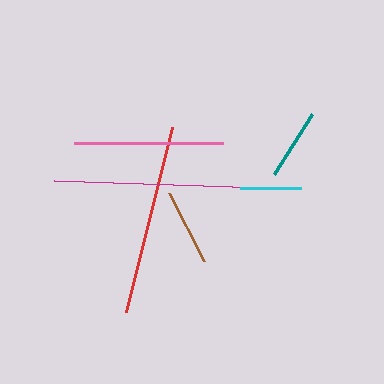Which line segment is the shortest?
The cyan line is the shortest at approximately 61 pixels.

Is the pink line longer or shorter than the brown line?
The pink line is longer than the brown line.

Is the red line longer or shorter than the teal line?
The red line is longer than the teal line.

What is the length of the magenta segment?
The magenta segment is approximately 207 pixels long.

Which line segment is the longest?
The magenta line is the longest at approximately 207 pixels.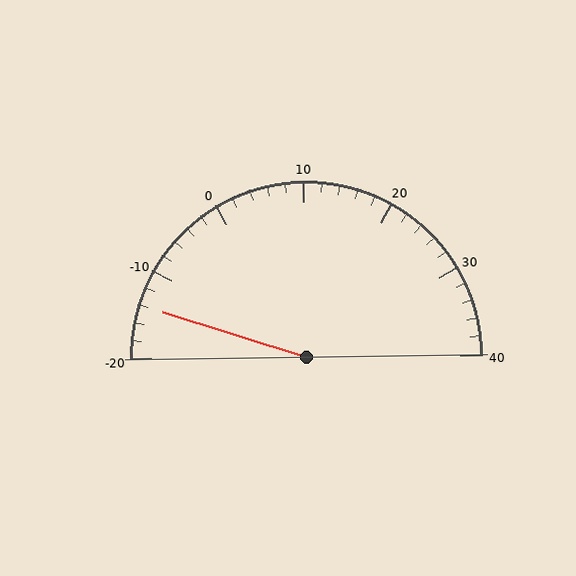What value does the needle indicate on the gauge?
The needle indicates approximately -14.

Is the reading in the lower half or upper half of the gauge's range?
The reading is in the lower half of the range (-20 to 40).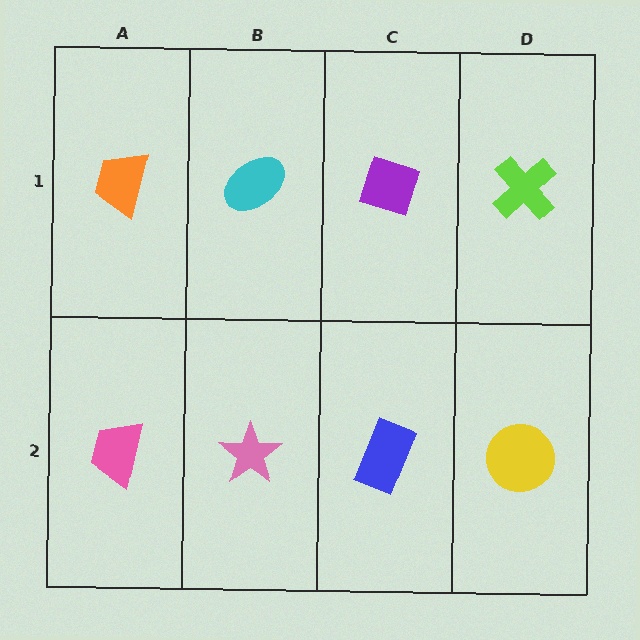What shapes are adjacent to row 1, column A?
A pink trapezoid (row 2, column A), a cyan ellipse (row 1, column B).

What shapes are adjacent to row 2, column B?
A cyan ellipse (row 1, column B), a pink trapezoid (row 2, column A), a blue rectangle (row 2, column C).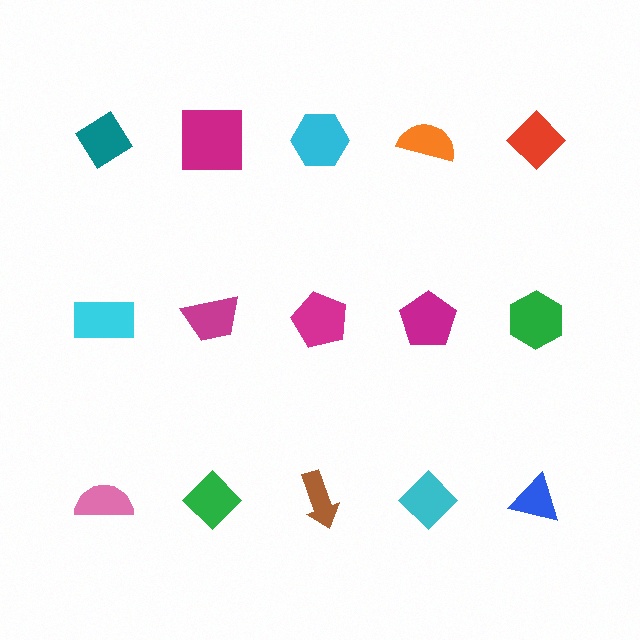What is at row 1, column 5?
A red diamond.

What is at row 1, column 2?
A magenta square.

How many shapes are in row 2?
5 shapes.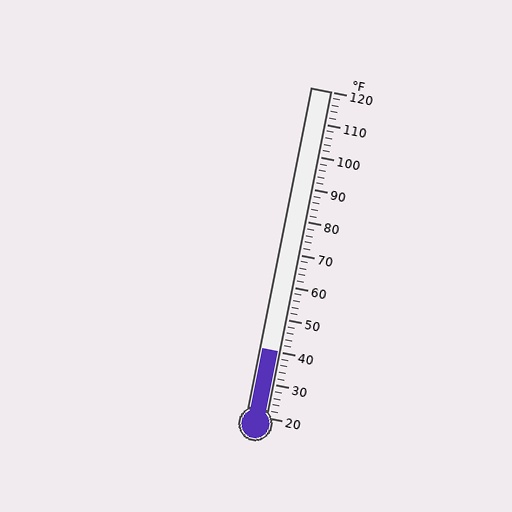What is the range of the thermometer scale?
The thermometer scale ranges from 20°F to 120°F.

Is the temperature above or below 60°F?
The temperature is below 60°F.